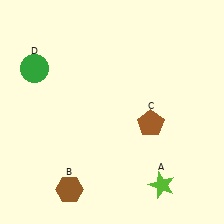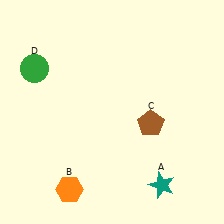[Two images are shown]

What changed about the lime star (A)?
In Image 1, A is lime. In Image 2, it changed to teal.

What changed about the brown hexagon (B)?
In Image 1, B is brown. In Image 2, it changed to orange.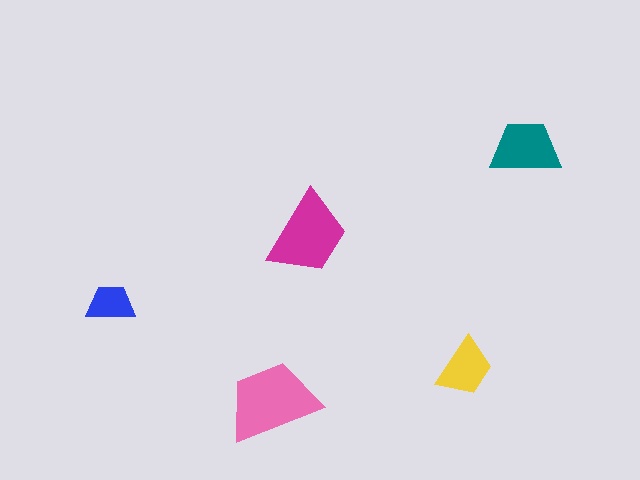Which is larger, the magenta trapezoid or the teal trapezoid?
The magenta one.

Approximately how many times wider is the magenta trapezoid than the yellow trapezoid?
About 1.5 times wider.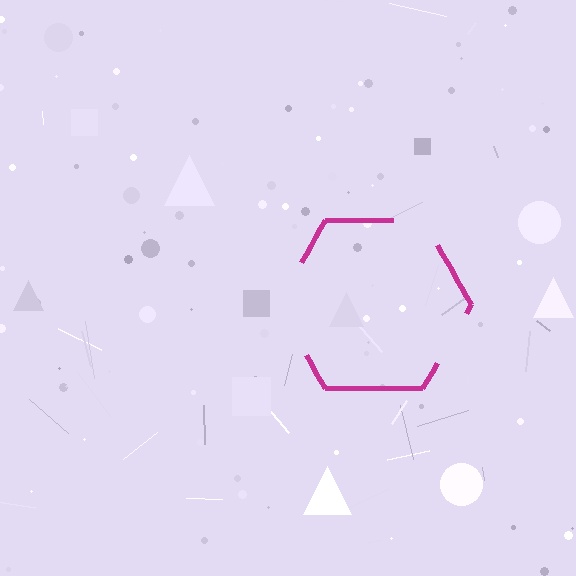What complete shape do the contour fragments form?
The contour fragments form a hexagon.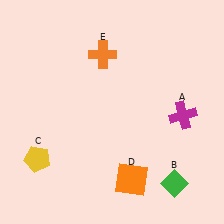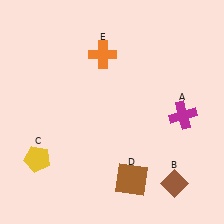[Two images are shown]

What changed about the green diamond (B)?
In Image 1, B is green. In Image 2, it changed to brown.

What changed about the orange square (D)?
In Image 1, D is orange. In Image 2, it changed to brown.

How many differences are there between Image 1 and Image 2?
There are 2 differences between the two images.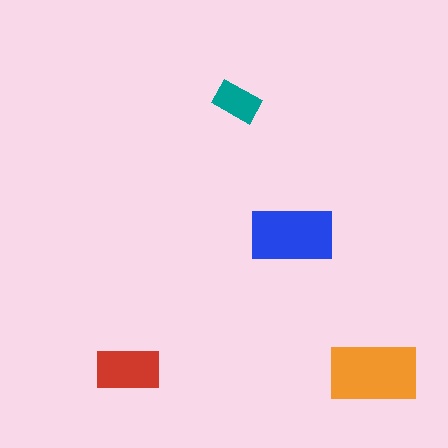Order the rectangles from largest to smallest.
the orange one, the blue one, the red one, the teal one.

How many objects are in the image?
There are 4 objects in the image.